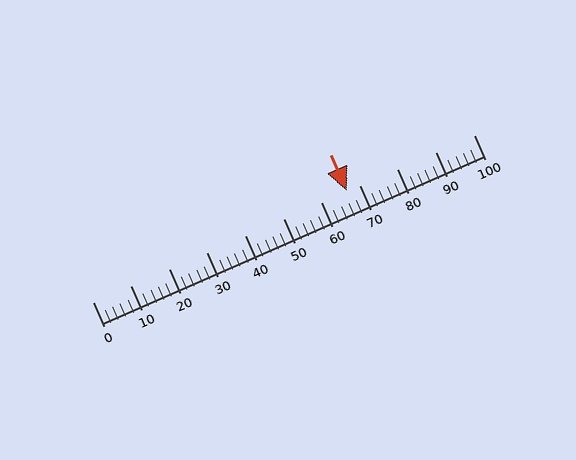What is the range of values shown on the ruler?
The ruler shows values from 0 to 100.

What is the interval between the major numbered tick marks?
The major tick marks are spaced 10 units apart.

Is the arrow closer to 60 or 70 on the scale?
The arrow is closer to 70.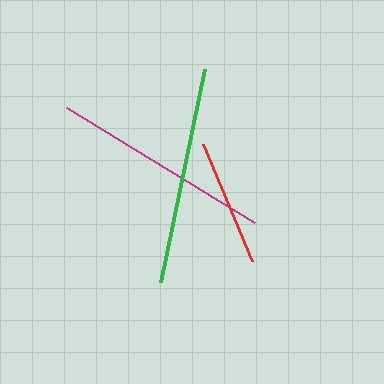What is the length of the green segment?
The green segment is approximately 217 pixels long.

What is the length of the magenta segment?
The magenta segment is approximately 220 pixels long.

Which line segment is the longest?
The magenta line is the longest at approximately 220 pixels.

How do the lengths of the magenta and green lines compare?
The magenta and green lines are approximately the same length.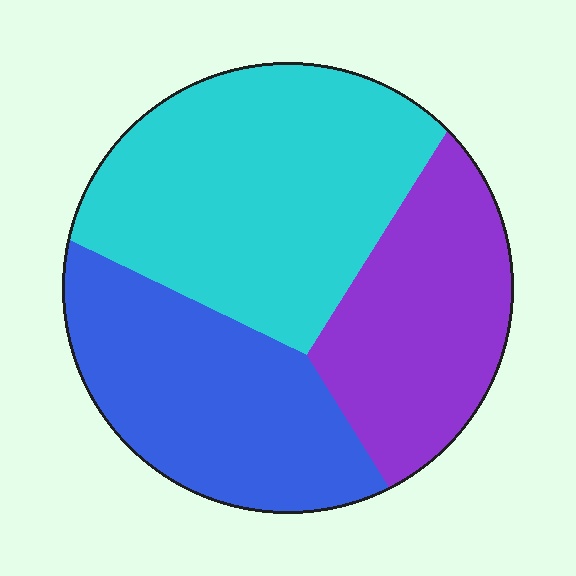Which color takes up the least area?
Purple, at roughly 25%.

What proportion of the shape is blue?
Blue covers about 30% of the shape.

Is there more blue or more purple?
Blue.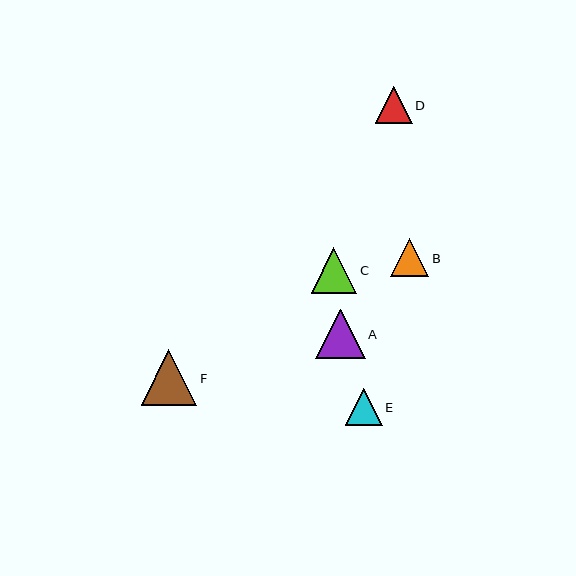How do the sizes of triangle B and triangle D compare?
Triangle B and triangle D are approximately the same size.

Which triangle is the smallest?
Triangle D is the smallest with a size of approximately 37 pixels.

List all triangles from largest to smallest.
From largest to smallest: F, A, C, B, E, D.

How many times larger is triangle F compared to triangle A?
Triangle F is approximately 1.1 times the size of triangle A.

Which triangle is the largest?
Triangle F is the largest with a size of approximately 55 pixels.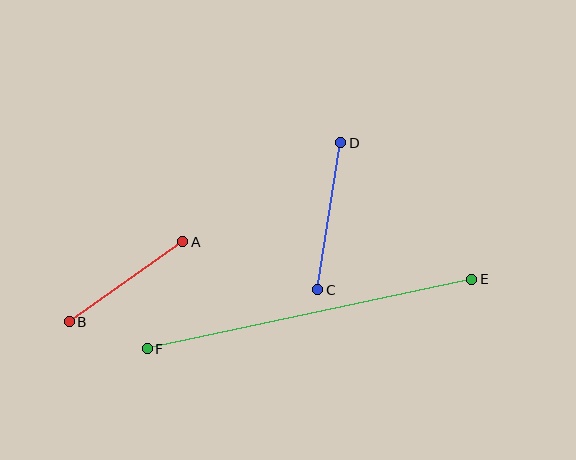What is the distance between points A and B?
The distance is approximately 139 pixels.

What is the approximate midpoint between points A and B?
The midpoint is at approximately (126, 282) pixels.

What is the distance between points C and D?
The distance is approximately 149 pixels.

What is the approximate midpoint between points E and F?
The midpoint is at approximately (310, 314) pixels.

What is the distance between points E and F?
The distance is approximately 332 pixels.